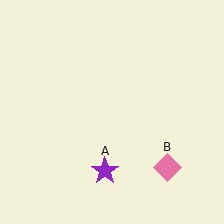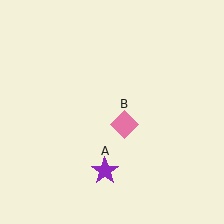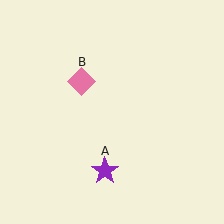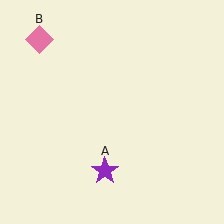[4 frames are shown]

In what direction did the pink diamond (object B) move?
The pink diamond (object B) moved up and to the left.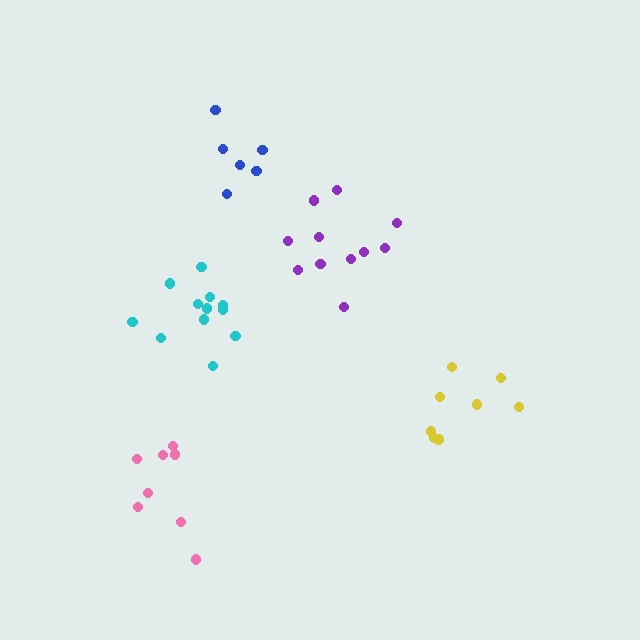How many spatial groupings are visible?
There are 5 spatial groupings.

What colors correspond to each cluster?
The clusters are colored: cyan, purple, yellow, blue, pink.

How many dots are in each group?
Group 1: 12 dots, Group 2: 11 dots, Group 3: 8 dots, Group 4: 6 dots, Group 5: 8 dots (45 total).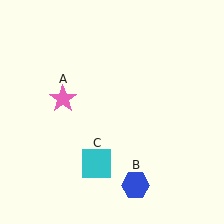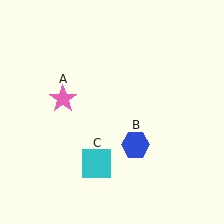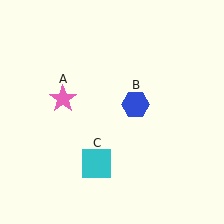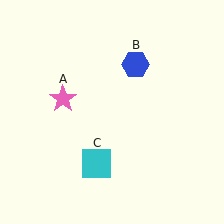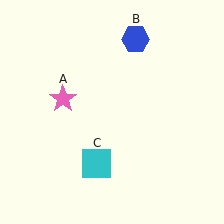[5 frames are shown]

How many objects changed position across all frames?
1 object changed position: blue hexagon (object B).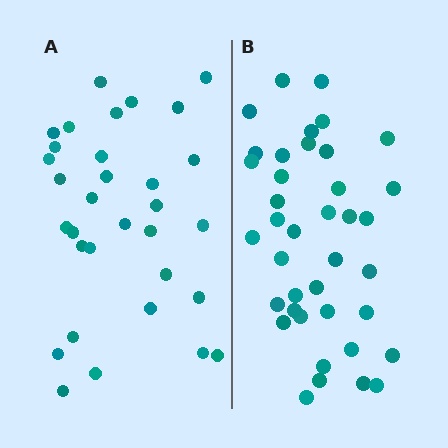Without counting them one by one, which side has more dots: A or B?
Region B (the right region) has more dots.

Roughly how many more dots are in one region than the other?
Region B has roughly 8 or so more dots than region A.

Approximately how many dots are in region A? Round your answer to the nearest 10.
About 30 dots. (The exact count is 32, which rounds to 30.)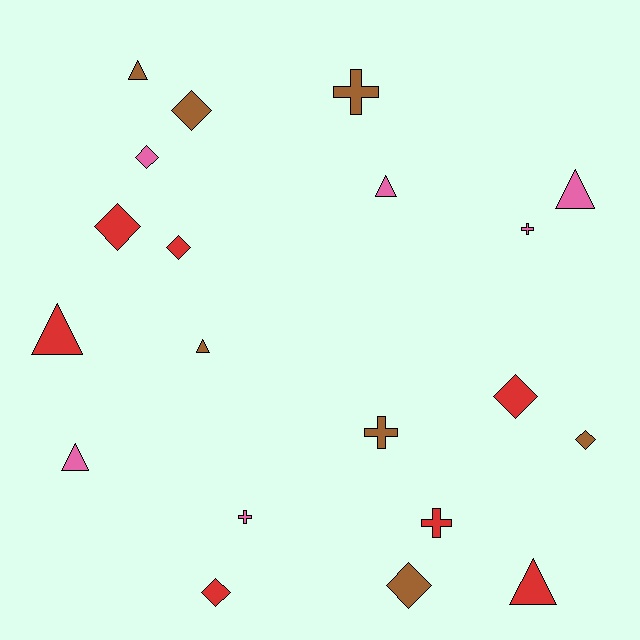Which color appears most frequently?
Red, with 7 objects.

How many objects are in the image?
There are 20 objects.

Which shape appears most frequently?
Diamond, with 8 objects.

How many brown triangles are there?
There are 2 brown triangles.